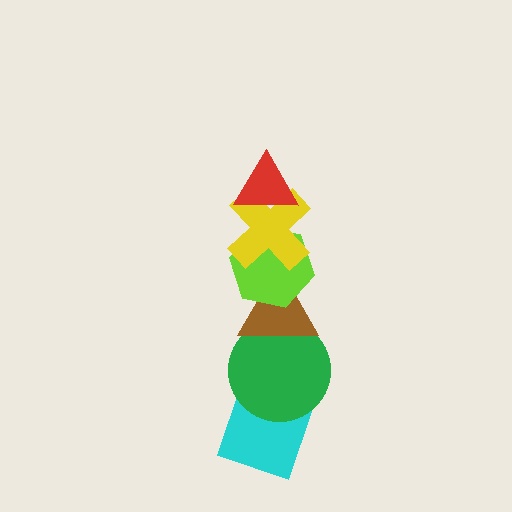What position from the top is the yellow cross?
The yellow cross is 2nd from the top.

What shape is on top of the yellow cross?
The red triangle is on top of the yellow cross.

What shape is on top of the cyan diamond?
The green circle is on top of the cyan diamond.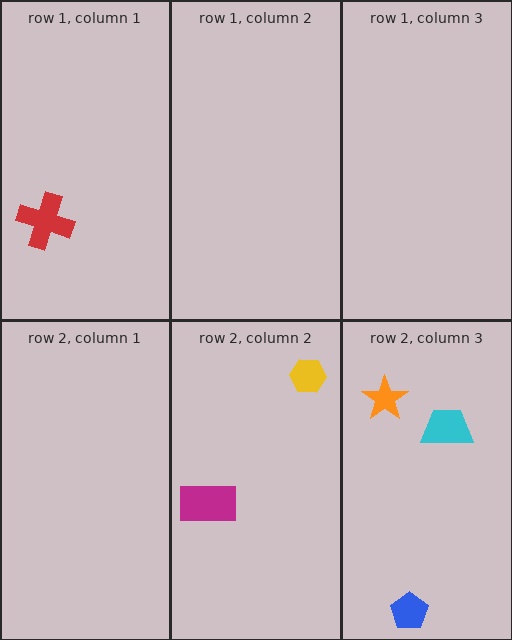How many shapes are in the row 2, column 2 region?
2.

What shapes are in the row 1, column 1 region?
The red cross.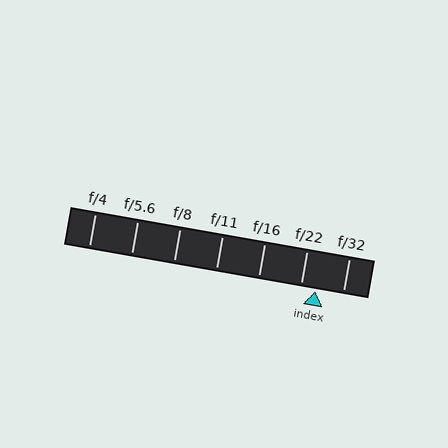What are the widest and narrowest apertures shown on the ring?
The widest aperture shown is f/4 and the narrowest is f/32.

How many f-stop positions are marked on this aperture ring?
There are 7 f-stop positions marked.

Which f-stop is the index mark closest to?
The index mark is closest to f/22.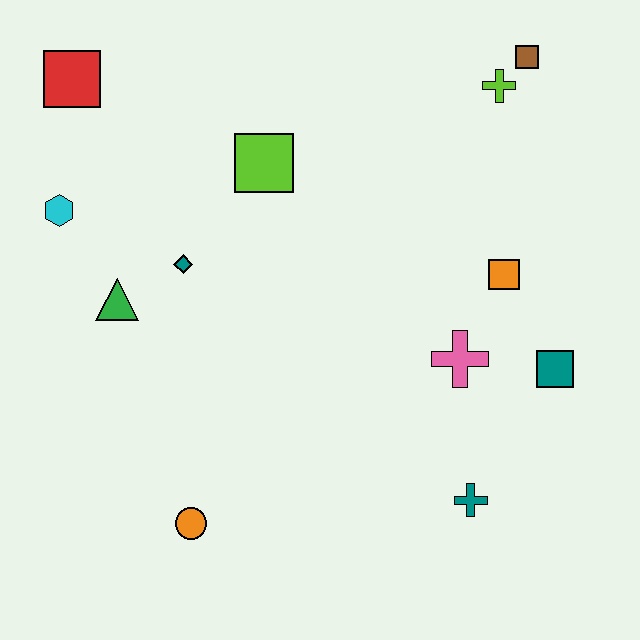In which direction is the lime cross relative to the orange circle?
The lime cross is above the orange circle.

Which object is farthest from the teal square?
The red square is farthest from the teal square.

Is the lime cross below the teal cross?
No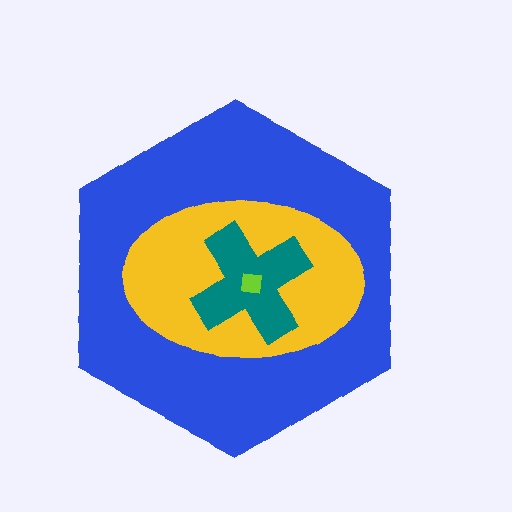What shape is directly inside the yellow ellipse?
The teal cross.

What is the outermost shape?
The blue hexagon.